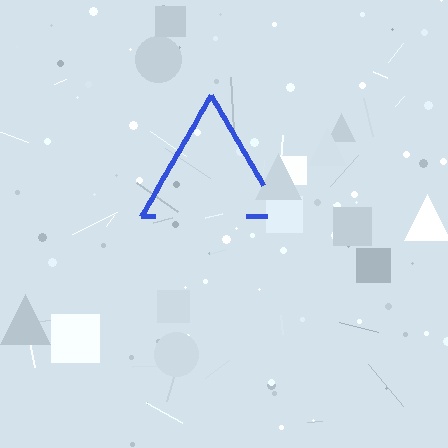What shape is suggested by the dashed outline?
The dashed outline suggests a triangle.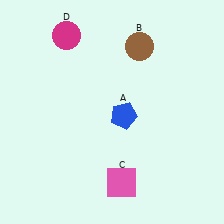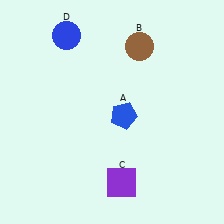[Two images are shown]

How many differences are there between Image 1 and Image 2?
There are 2 differences between the two images.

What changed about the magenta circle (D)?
In Image 1, D is magenta. In Image 2, it changed to blue.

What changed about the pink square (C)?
In Image 1, C is pink. In Image 2, it changed to purple.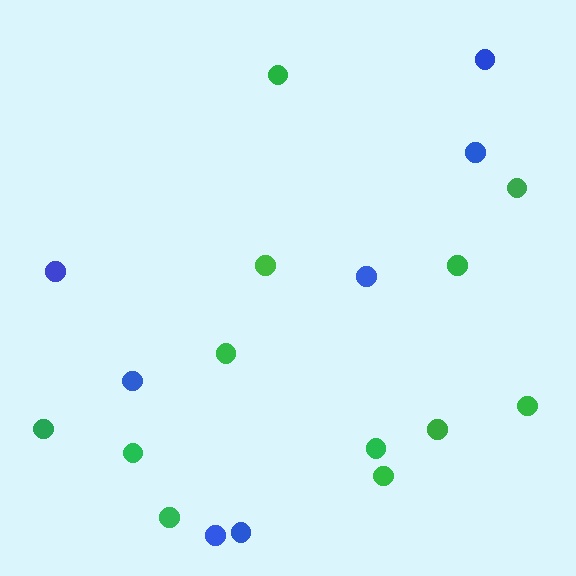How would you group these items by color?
There are 2 groups: one group of blue circles (7) and one group of green circles (12).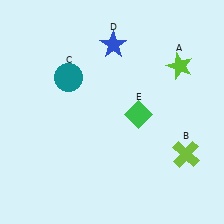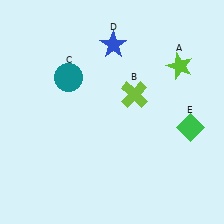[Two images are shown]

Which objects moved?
The objects that moved are: the lime cross (B), the green diamond (E).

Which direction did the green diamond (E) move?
The green diamond (E) moved right.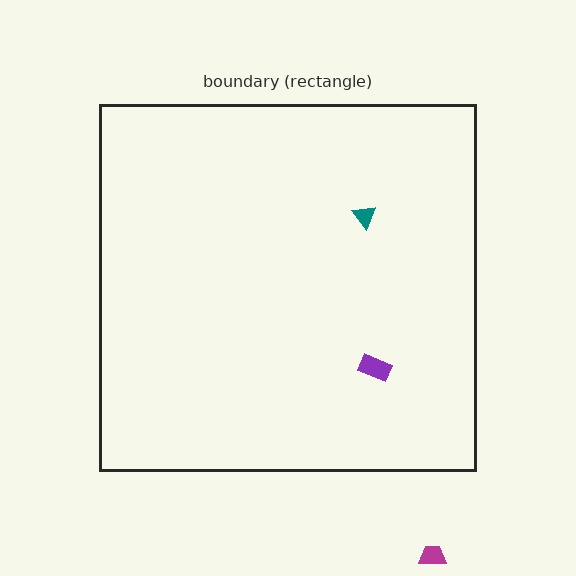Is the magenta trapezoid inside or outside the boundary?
Outside.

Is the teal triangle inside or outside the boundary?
Inside.